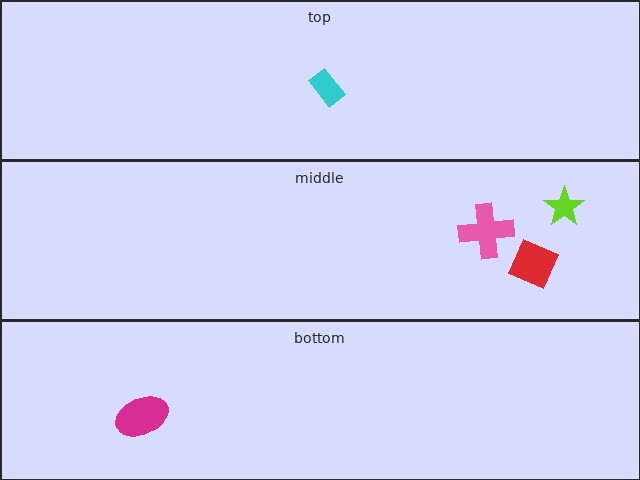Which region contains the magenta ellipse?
The bottom region.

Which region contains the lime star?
The middle region.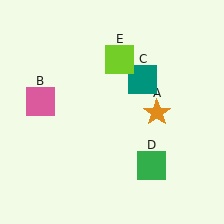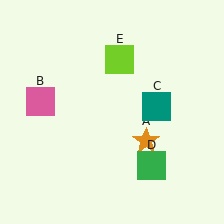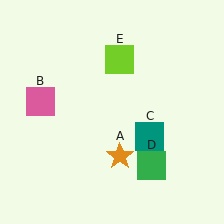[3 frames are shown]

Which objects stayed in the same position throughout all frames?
Pink square (object B) and green square (object D) and lime square (object E) remained stationary.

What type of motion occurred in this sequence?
The orange star (object A), teal square (object C) rotated clockwise around the center of the scene.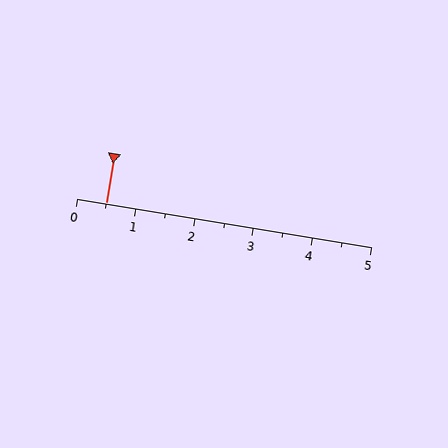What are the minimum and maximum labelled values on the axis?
The axis runs from 0 to 5.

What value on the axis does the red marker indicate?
The marker indicates approximately 0.5.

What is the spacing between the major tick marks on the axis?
The major ticks are spaced 1 apart.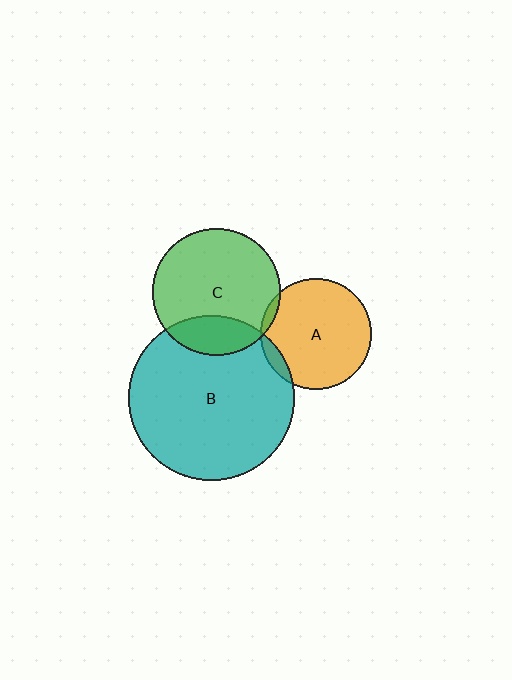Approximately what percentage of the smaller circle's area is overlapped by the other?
Approximately 5%.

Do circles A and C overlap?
Yes.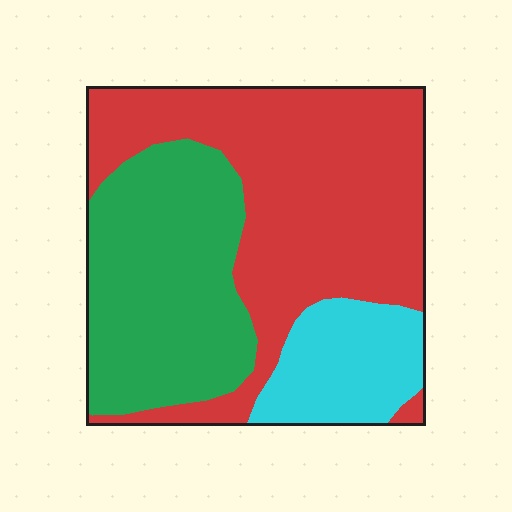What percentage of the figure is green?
Green covers around 35% of the figure.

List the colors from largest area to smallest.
From largest to smallest: red, green, cyan.